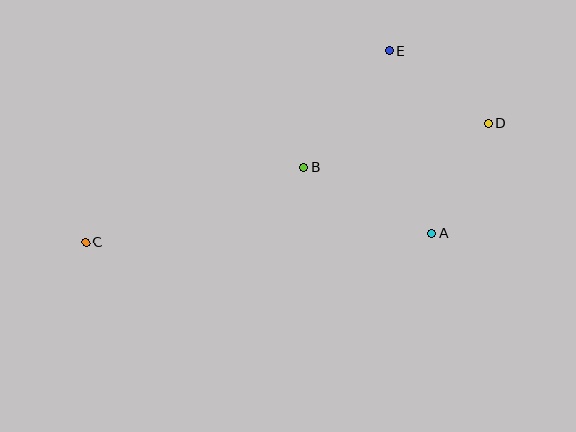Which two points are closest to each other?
Points D and E are closest to each other.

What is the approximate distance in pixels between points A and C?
The distance between A and C is approximately 347 pixels.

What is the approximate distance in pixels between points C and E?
The distance between C and E is approximately 359 pixels.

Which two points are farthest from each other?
Points C and D are farthest from each other.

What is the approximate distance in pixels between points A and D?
The distance between A and D is approximately 124 pixels.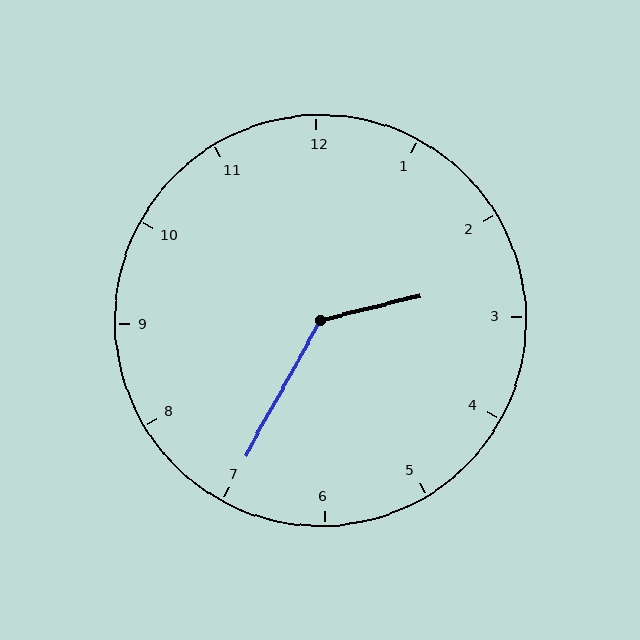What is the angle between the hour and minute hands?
Approximately 132 degrees.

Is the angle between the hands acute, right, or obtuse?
It is obtuse.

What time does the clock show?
2:35.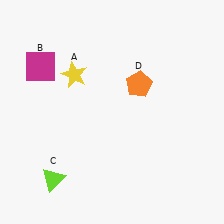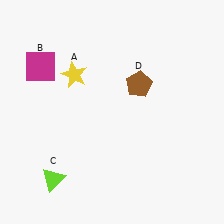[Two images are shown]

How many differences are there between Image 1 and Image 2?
There is 1 difference between the two images.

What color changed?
The pentagon (D) changed from orange in Image 1 to brown in Image 2.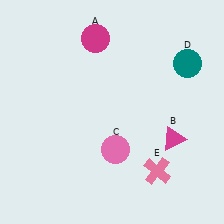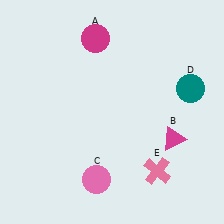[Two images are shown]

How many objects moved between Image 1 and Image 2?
2 objects moved between the two images.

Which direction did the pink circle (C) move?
The pink circle (C) moved down.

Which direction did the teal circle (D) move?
The teal circle (D) moved down.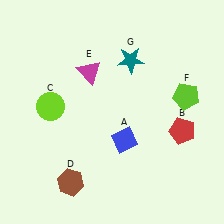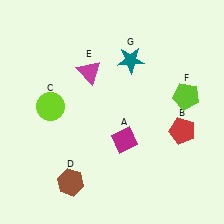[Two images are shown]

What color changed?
The diamond (A) changed from blue in Image 1 to magenta in Image 2.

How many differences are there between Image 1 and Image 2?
There is 1 difference between the two images.